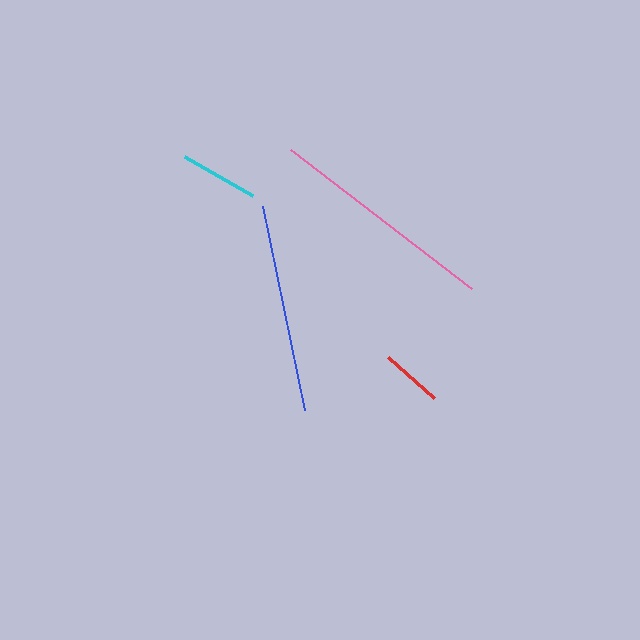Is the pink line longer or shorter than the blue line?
The pink line is longer than the blue line.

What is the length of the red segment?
The red segment is approximately 62 pixels long.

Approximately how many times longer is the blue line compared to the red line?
The blue line is approximately 3.3 times the length of the red line.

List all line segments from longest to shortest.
From longest to shortest: pink, blue, cyan, red.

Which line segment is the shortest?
The red line is the shortest at approximately 62 pixels.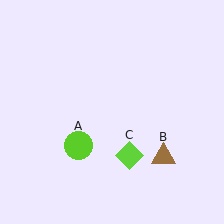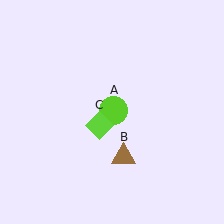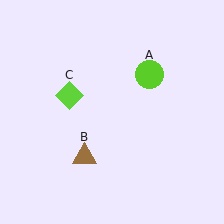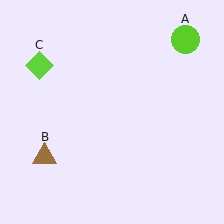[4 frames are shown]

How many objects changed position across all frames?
3 objects changed position: lime circle (object A), brown triangle (object B), lime diamond (object C).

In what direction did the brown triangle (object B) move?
The brown triangle (object B) moved left.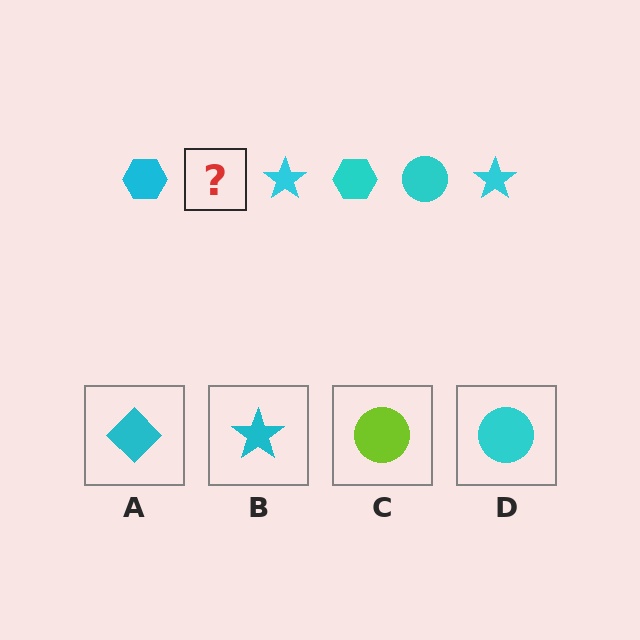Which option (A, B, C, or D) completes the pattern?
D.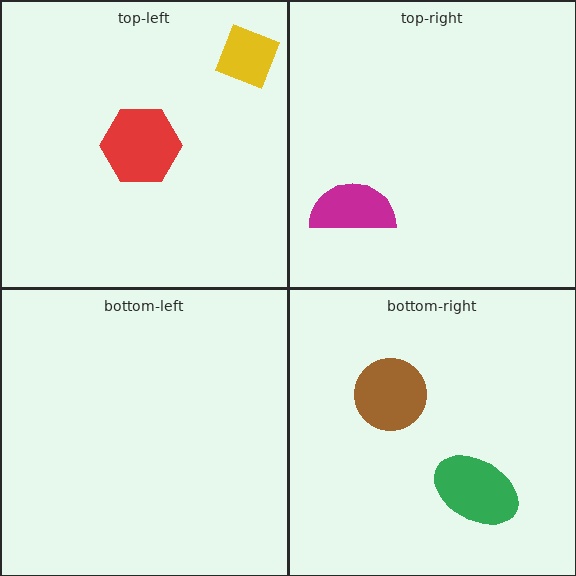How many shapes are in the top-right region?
1.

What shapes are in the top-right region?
The magenta semicircle.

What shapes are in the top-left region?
The yellow diamond, the red hexagon.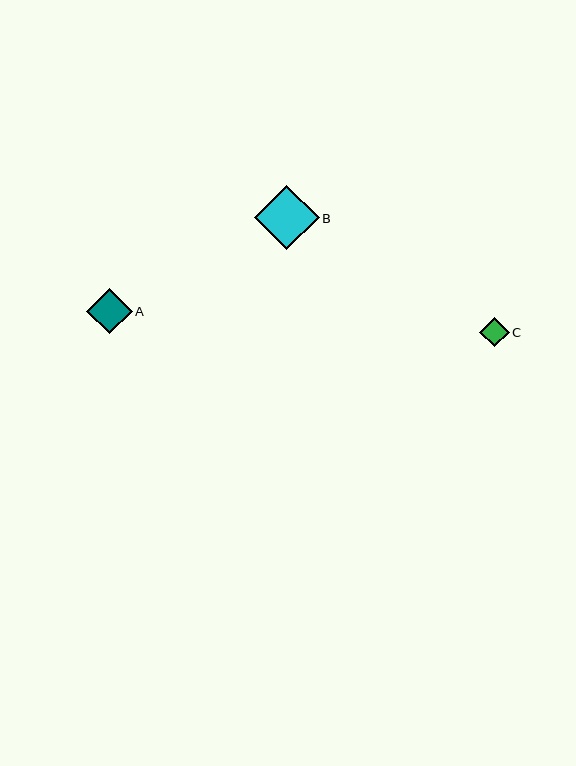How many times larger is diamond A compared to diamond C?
Diamond A is approximately 1.5 times the size of diamond C.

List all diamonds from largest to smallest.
From largest to smallest: B, A, C.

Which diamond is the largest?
Diamond B is the largest with a size of approximately 65 pixels.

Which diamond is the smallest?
Diamond C is the smallest with a size of approximately 29 pixels.